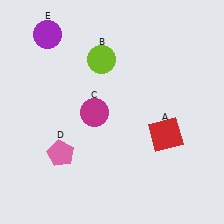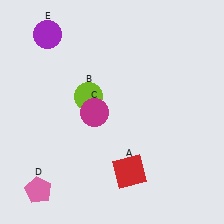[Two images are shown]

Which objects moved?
The objects that moved are: the red square (A), the lime circle (B), the pink pentagon (D).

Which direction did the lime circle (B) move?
The lime circle (B) moved down.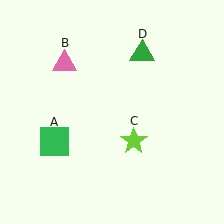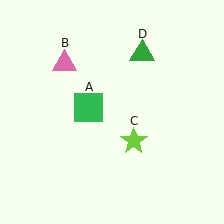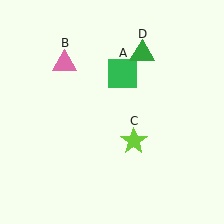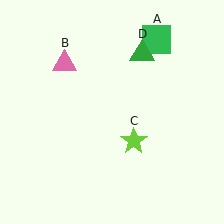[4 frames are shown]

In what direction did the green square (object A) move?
The green square (object A) moved up and to the right.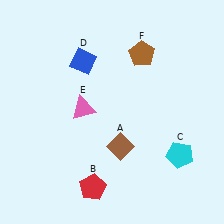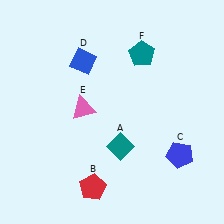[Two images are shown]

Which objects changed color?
A changed from brown to teal. C changed from cyan to blue. F changed from brown to teal.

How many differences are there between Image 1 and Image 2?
There are 3 differences between the two images.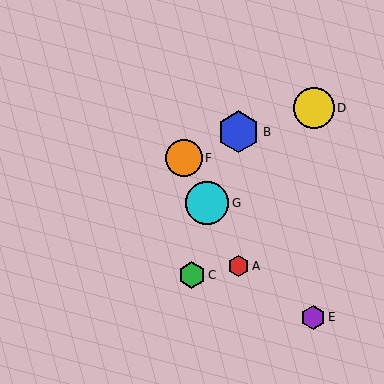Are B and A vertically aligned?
Yes, both are at x≈239.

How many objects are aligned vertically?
2 objects (A, B) are aligned vertically.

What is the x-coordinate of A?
Object A is at x≈239.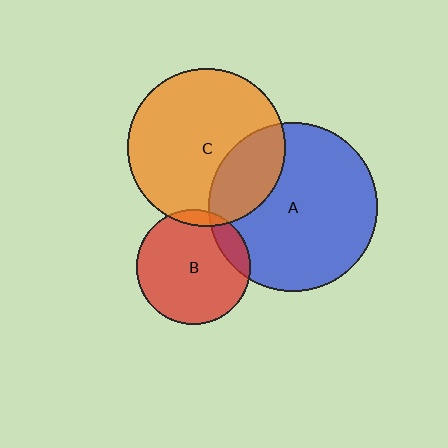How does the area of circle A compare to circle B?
Approximately 2.2 times.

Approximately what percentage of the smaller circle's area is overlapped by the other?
Approximately 5%.